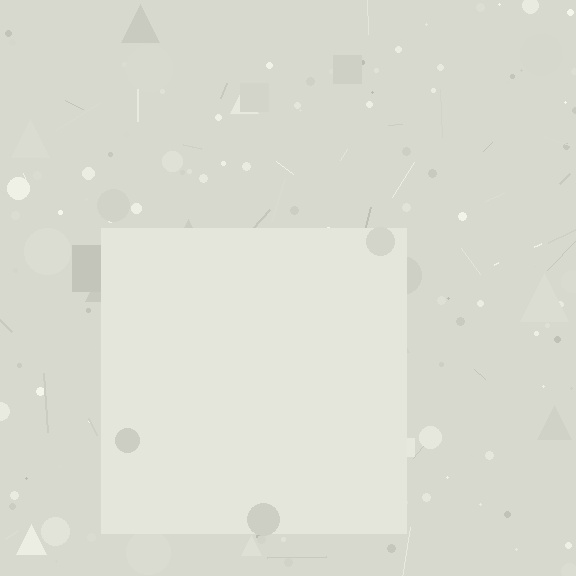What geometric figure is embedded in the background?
A square is embedded in the background.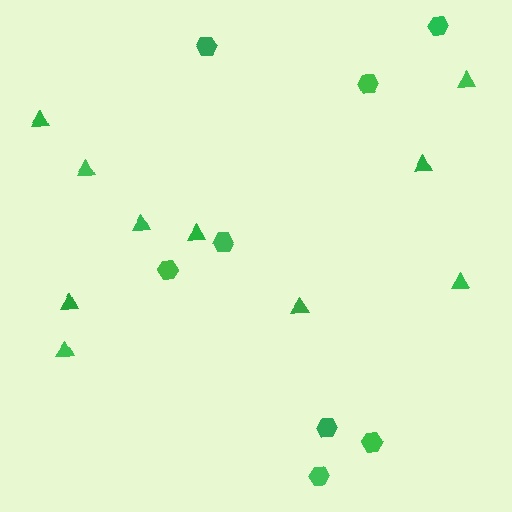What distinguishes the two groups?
There are 2 groups: one group of hexagons (8) and one group of triangles (10).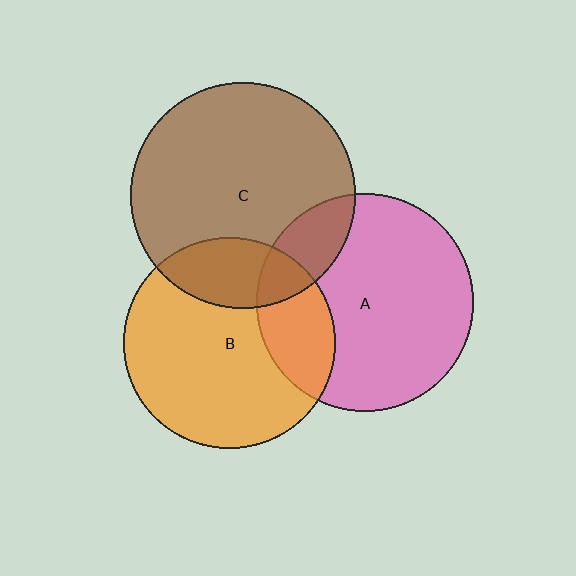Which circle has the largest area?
Circle C (brown).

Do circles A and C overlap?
Yes.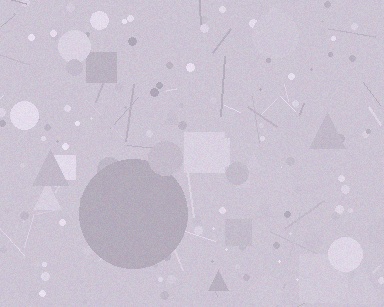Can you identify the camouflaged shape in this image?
The camouflaged shape is a circle.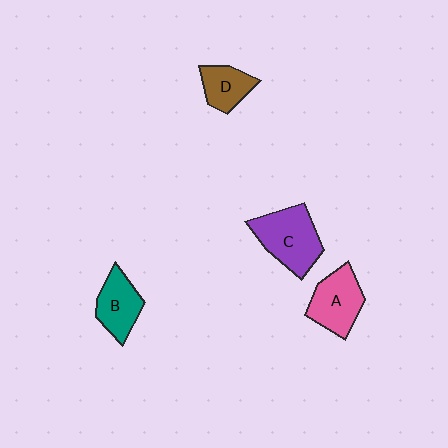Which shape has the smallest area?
Shape D (brown).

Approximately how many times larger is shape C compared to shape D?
Approximately 1.8 times.